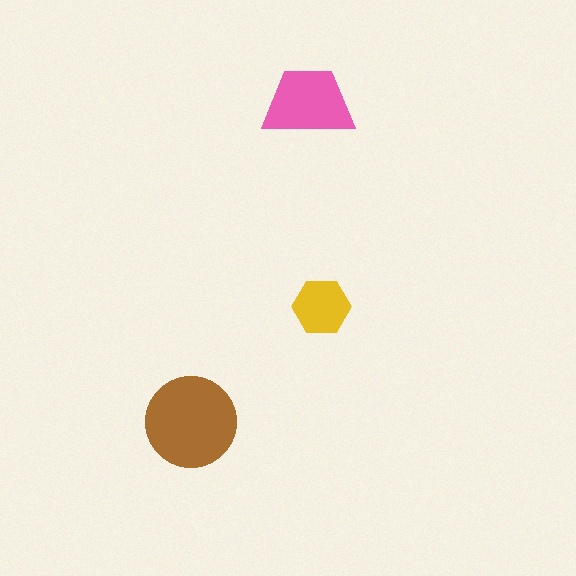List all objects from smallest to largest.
The yellow hexagon, the pink trapezoid, the brown circle.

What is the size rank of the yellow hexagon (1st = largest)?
3rd.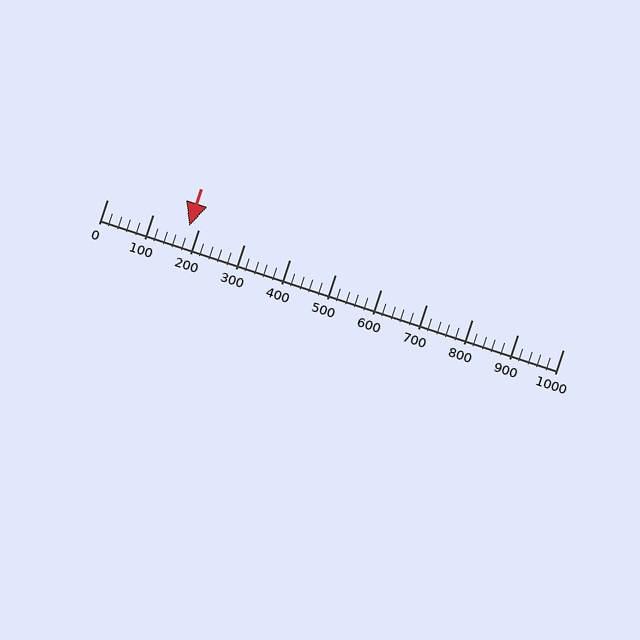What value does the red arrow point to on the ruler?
The red arrow points to approximately 180.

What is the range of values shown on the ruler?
The ruler shows values from 0 to 1000.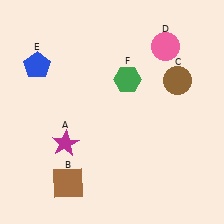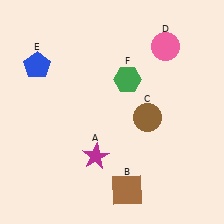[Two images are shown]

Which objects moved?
The objects that moved are: the magenta star (A), the brown square (B), the brown circle (C).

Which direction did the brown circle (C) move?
The brown circle (C) moved down.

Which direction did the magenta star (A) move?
The magenta star (A) moved right.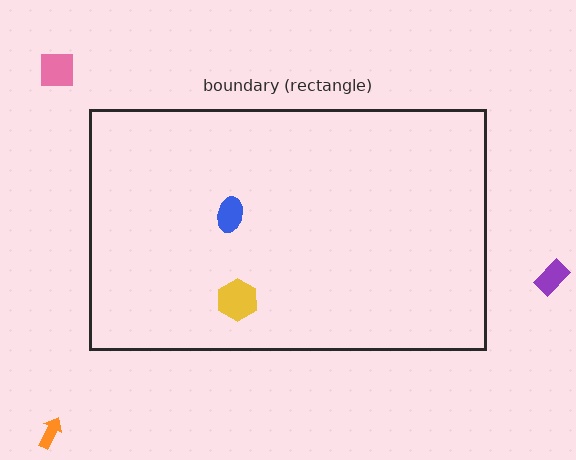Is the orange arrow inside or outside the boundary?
Outside.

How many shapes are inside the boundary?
2 inside, 3 outside.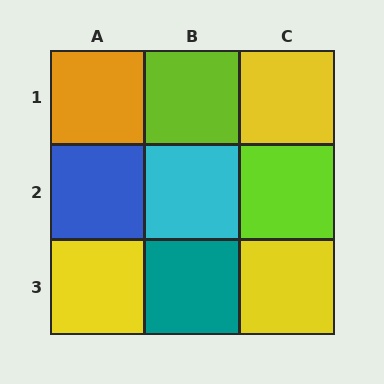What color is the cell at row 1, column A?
Orange.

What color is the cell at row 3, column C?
Yellow.